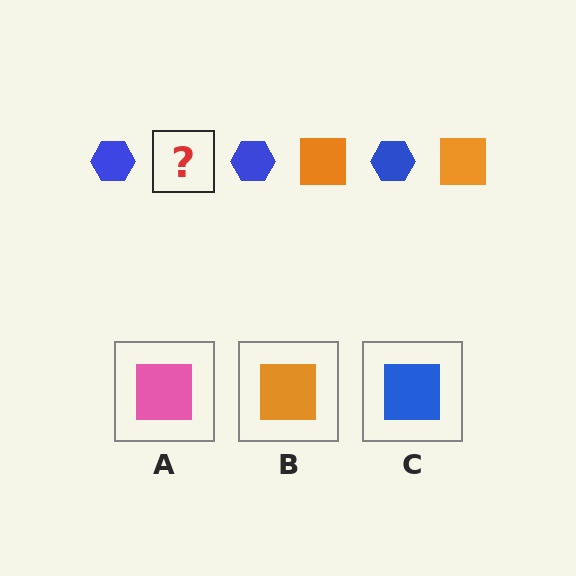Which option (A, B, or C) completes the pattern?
B.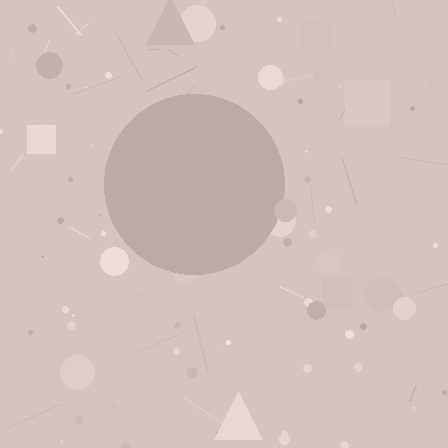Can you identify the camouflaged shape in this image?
The camouflaged shape is a circle.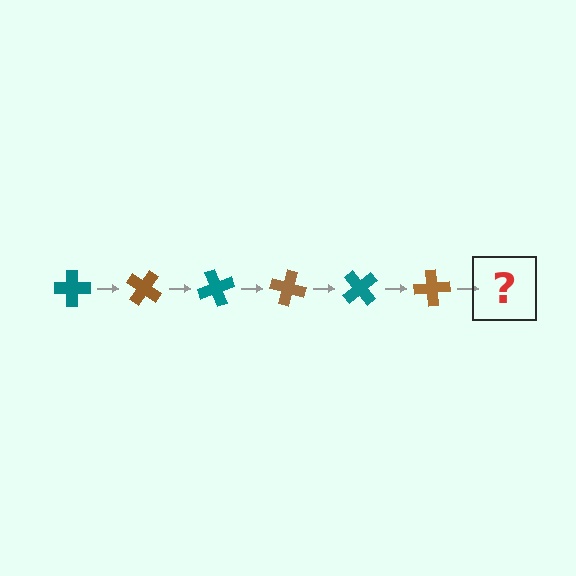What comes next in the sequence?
The next element should be a teal cross, rotated 210 degrees from the start.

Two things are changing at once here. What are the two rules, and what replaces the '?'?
The two rules are that it rotates 35 degrees each step and the color cycles through teal and brown. The '?' should be a teal cross, rotated 210 degrees from the start.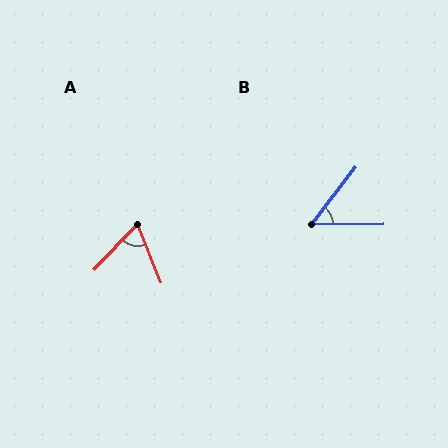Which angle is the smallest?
B, at approximately 51 degrees.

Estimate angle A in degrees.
Approximately 66 degrees.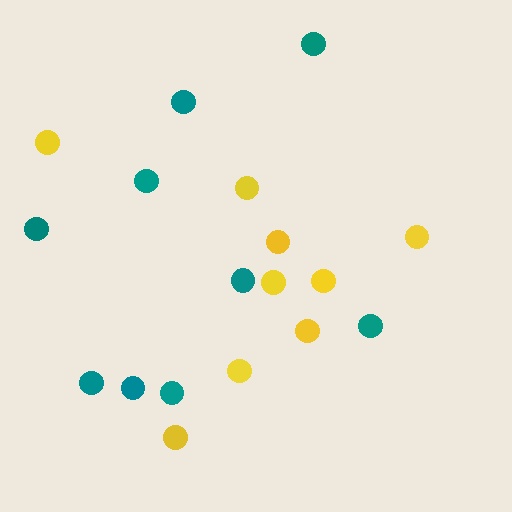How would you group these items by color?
There are 2 groups: one group of yellow circles (9) and one group of teal circles (9).